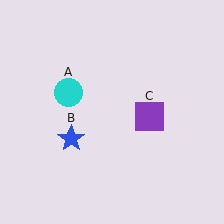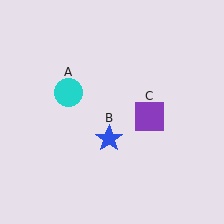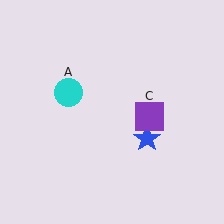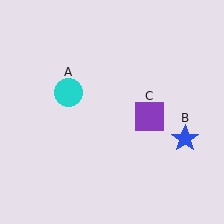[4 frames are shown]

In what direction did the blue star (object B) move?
The blue star (object B) moved right.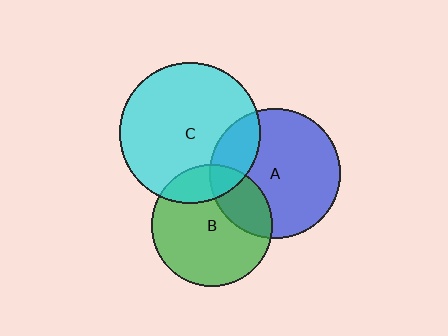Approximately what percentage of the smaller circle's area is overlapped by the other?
Approximately 20%.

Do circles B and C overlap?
Yes.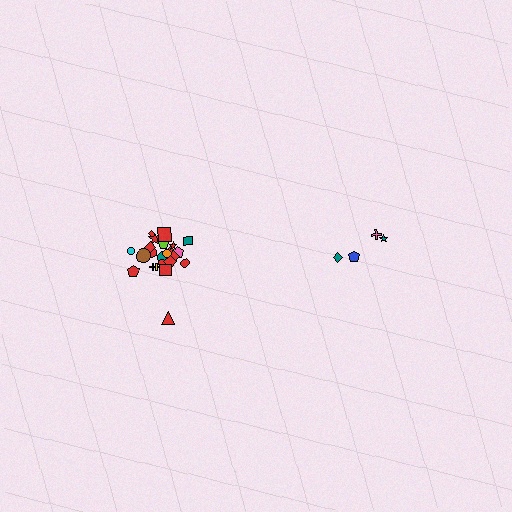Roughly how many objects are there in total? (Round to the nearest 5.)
Roughly 30 objects in total.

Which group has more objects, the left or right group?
The left group.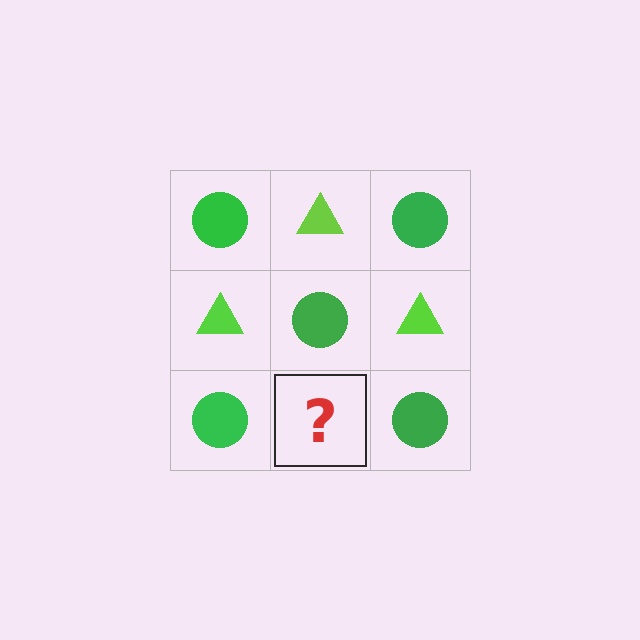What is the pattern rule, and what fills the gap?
The rule is that it alternates green circle and lime triangle in a checkerboard pattern. The gap should be filled with a lime triangle.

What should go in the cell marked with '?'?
The missing cell should contain a lime triangle.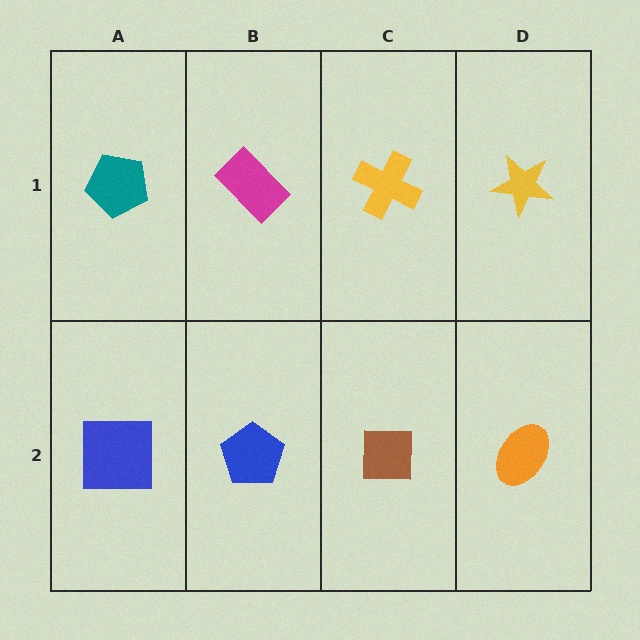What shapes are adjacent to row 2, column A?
A teal pentagon (row 1, column A), a blue pentagon (row 2, column B).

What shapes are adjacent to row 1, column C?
A brown square (row 2, column C), a magenta rectangle (row 1, column B), a yellow star (row 1, column D).